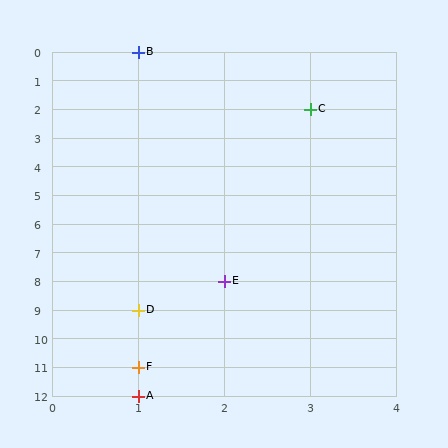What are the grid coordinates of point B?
Point B is at grid coordinates (1, 0).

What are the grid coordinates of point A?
Point A is at grid coordinates (1, 12).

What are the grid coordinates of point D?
Point D is at grid coordinates (1, 9).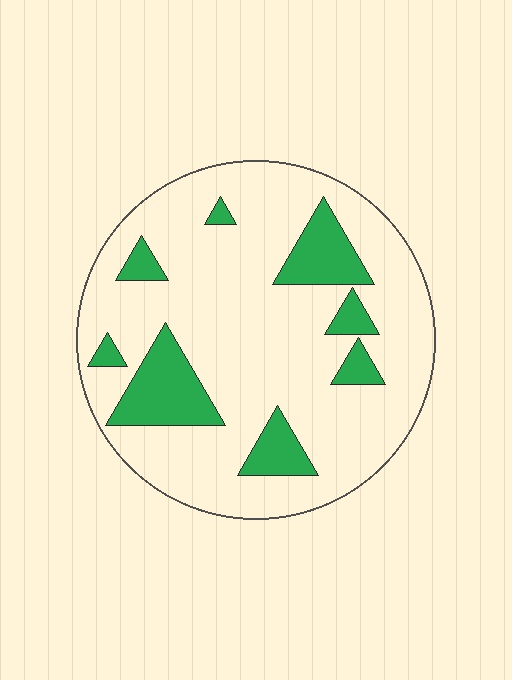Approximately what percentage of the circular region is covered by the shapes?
Approximately 20%.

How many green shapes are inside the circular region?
8.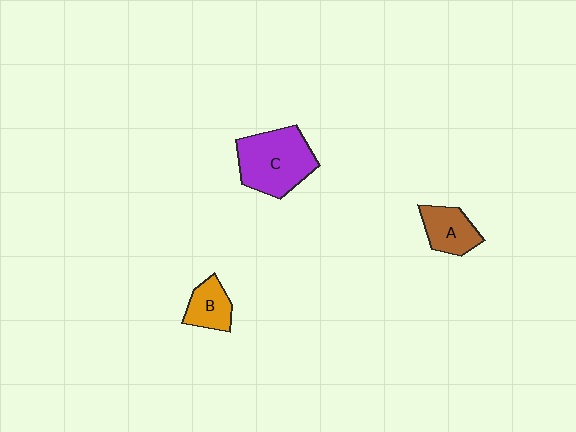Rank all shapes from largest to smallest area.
From largest to smallest: C (purple), A (brown), B (orange).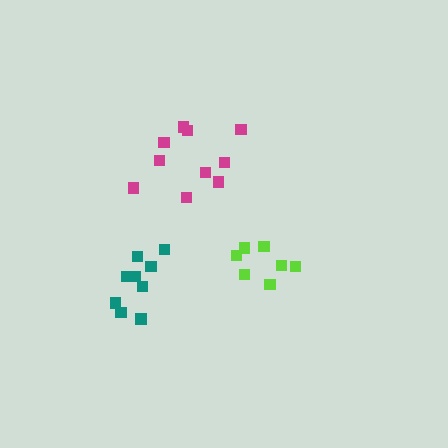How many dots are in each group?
Group 1: 10 dots, Group 2: 7 dots, Group 3: 9 dots (26 total).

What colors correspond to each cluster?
The clusters are colored: magenta, lime, teal.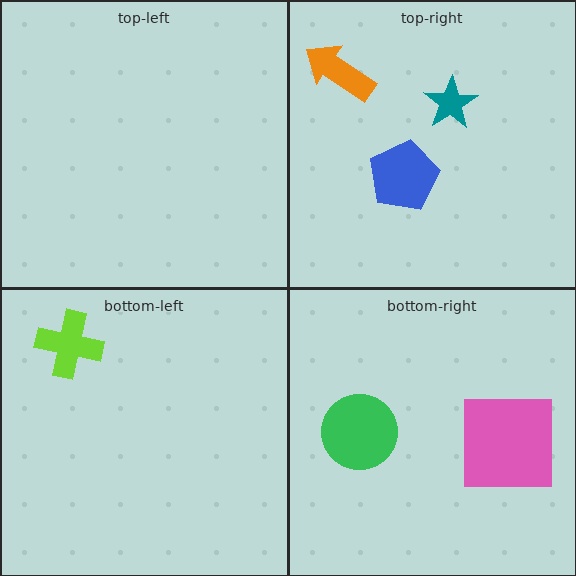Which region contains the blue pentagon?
The top-right region.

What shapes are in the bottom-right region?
The green circle, the pink square.